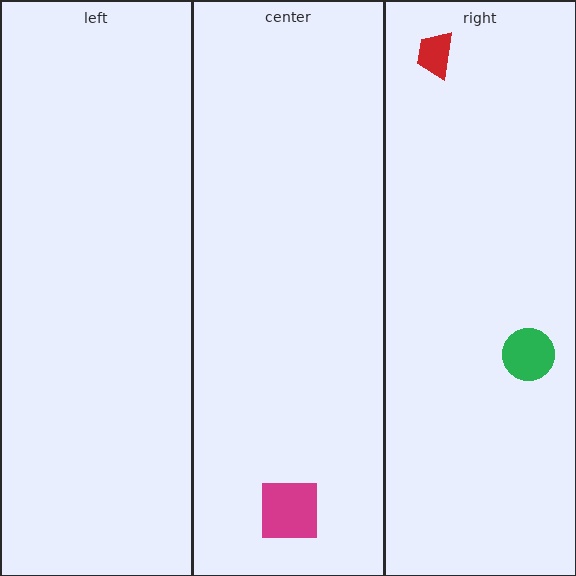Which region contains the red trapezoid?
The right region.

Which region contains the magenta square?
The center region.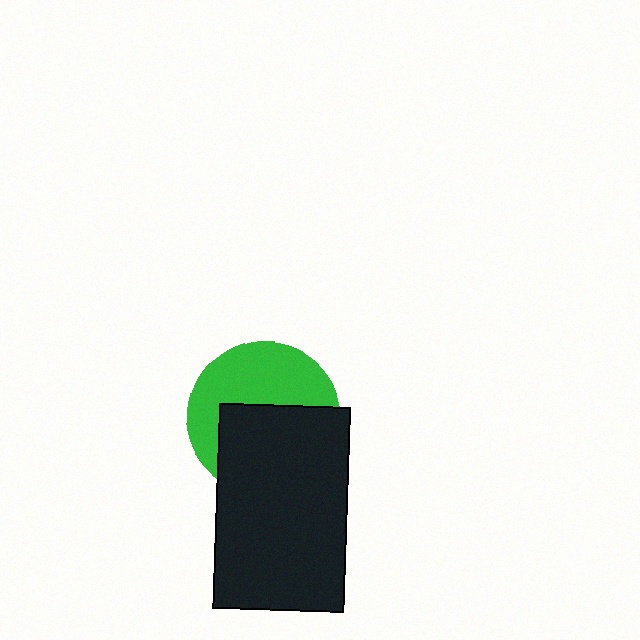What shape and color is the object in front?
The object in front is a black rectangle.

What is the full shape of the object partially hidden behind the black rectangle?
The partially hidden object is a green circle.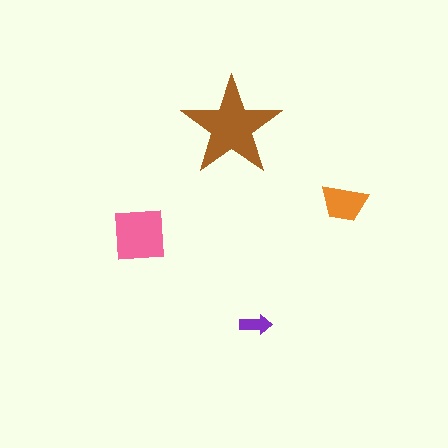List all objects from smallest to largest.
The purple arrow, the orange trapezoid, the pink square, the brown star.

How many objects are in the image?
There are 4 objects in the image.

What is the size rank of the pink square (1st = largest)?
2nd.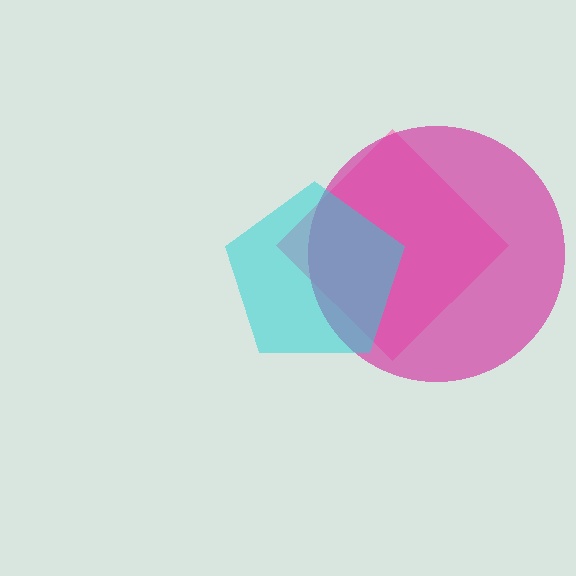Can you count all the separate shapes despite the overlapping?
Yes, there are 3 separate shapes.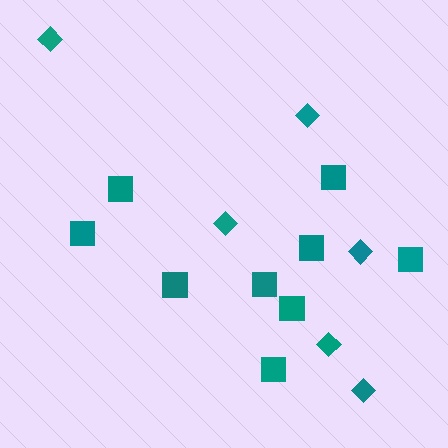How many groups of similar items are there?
There are 2 groups: one group of squares (9) and one group of diamonds (6).